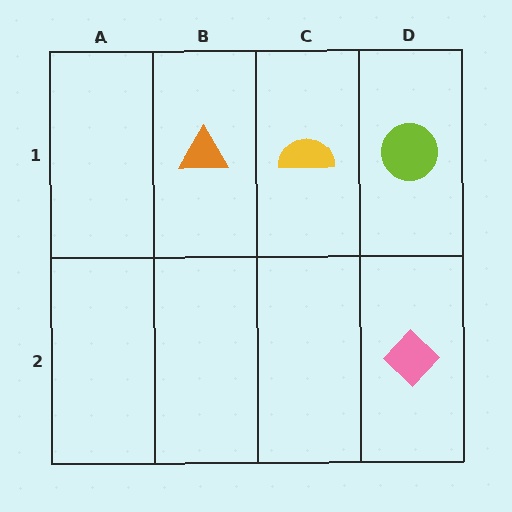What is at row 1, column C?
A yellow semicircle.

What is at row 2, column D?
A pink diamond.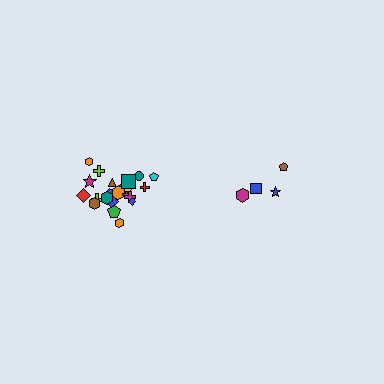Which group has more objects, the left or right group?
The left group.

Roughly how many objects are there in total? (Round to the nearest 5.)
Roughly 25 objects in total.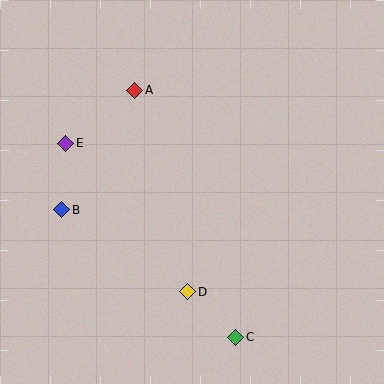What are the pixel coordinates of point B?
Point B is at (62, 210).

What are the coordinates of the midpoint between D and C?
The midpoint between D and C is at (212, 315).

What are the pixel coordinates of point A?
Point A is at (135, 90).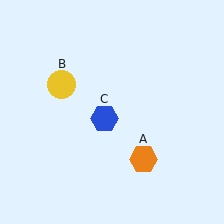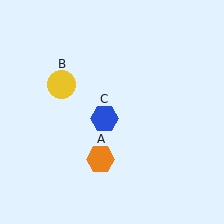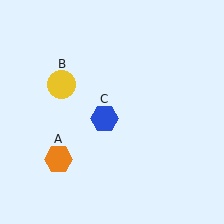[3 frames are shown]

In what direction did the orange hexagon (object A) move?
The orange hexagon (object A) moved left.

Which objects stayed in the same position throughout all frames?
Yellow circle (object B) and blue hexagon (object C) remained stationary.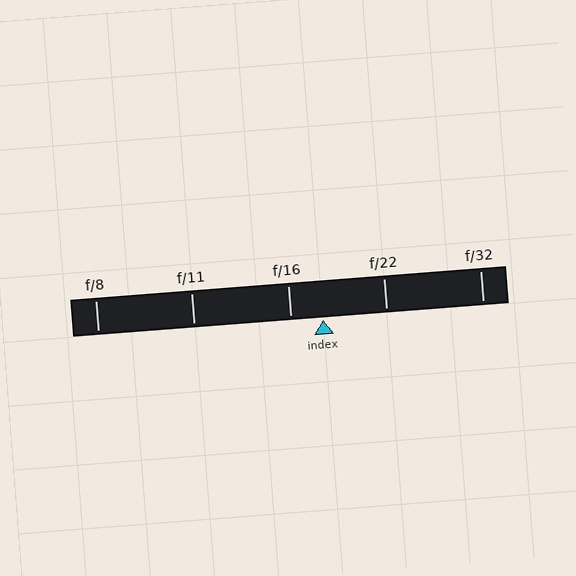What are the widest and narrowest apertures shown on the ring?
The widest aperture shown is f/8 and the narrowest is f/32.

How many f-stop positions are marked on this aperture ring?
There are 5 f-stop positions marked.